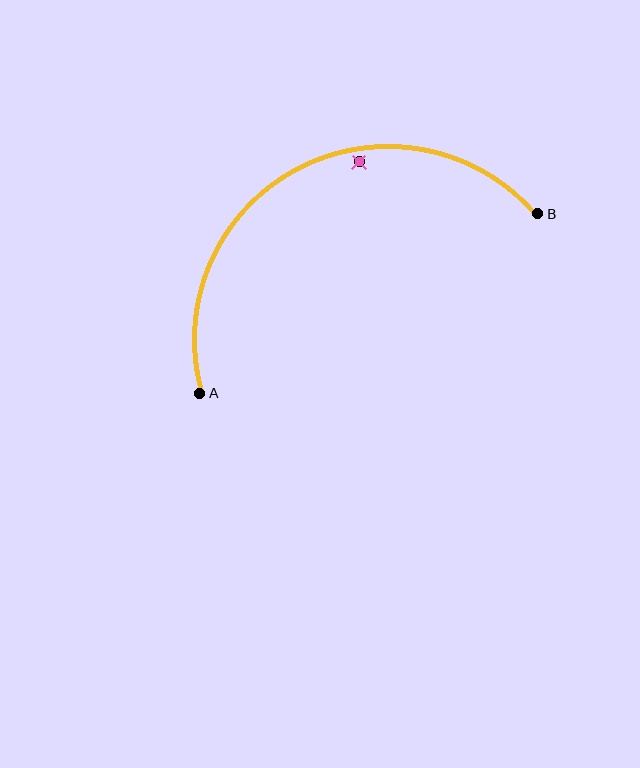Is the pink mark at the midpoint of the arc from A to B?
No — the pink mark does not lie on the arc at all. It sits slightly inside the curve.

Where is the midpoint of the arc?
The arc midpoint is the point on the curve farthest from the straight line joining A and B. It sits above that line.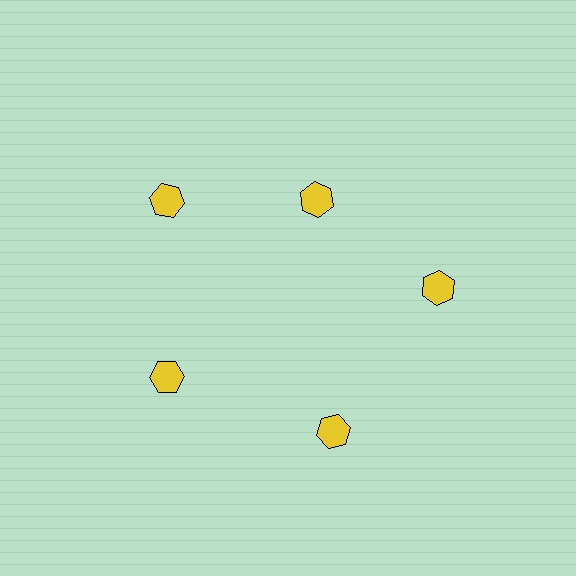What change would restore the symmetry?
The symmetry would be restored by moving it outward, back onto the ring so that all 5 hexagons sit at equal angles and equal distance from the center.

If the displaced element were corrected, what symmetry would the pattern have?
It would have 5-fold rotational symmetry — the pattern would map onto itself every 72 degrees.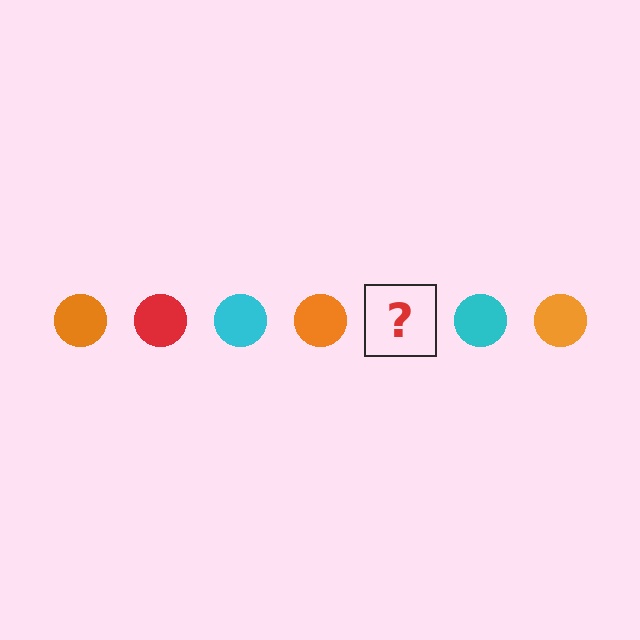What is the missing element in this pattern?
The missing element is a red circle.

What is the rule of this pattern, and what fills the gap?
The rule is that the pattern cycles through orange, red, cyan circles. The gap should be filled with a red circle.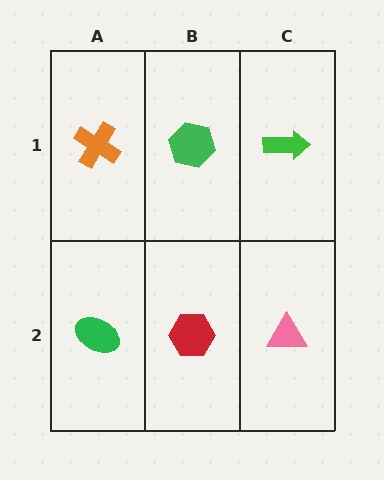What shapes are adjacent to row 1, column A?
A green ellipse (row 2, column A), a green hexagon (row 1, column B).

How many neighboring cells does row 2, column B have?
3.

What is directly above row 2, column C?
A green arrow.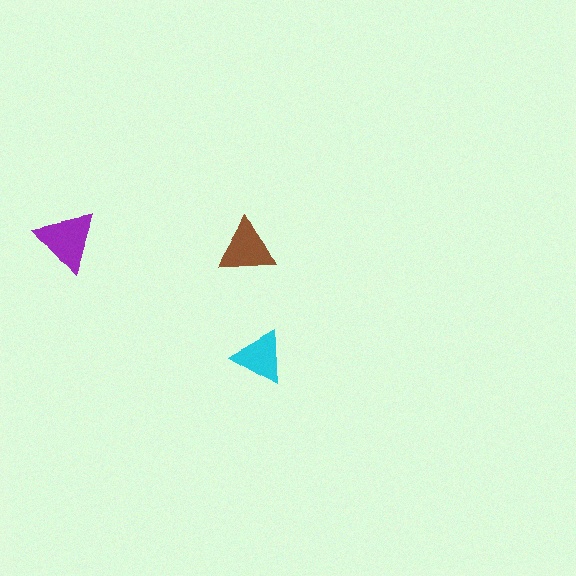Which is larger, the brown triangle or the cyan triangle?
The brown one.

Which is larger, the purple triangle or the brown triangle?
The purple one.